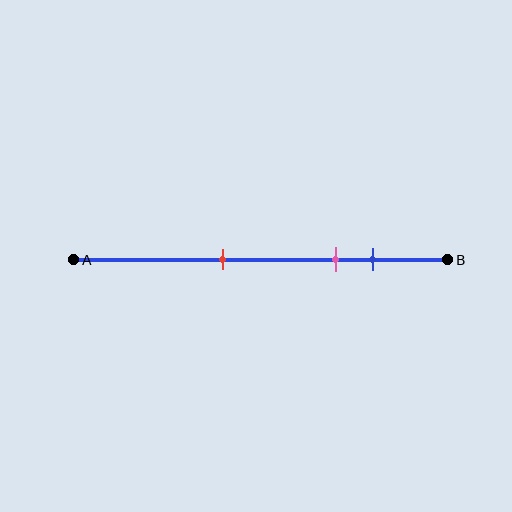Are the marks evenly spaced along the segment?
No, the marks are not evenly spaced.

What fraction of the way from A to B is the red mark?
The red mark is approximately 40% (0.4) of the way from A to B.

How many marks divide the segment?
There are 3 marks dividing the segment.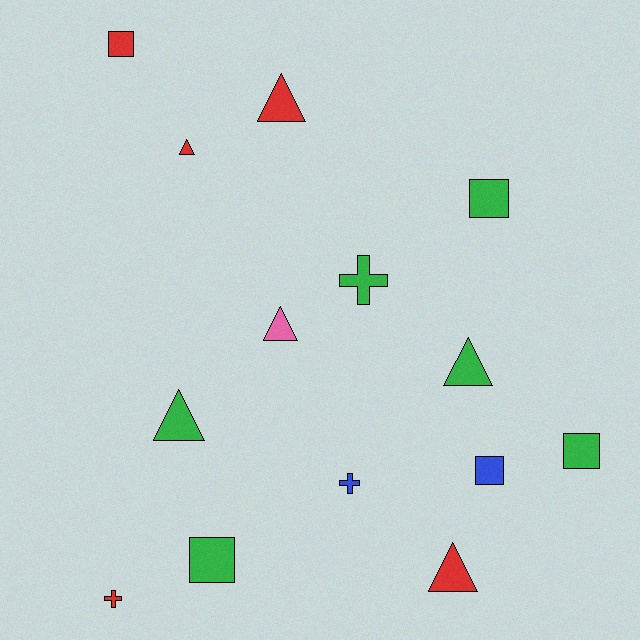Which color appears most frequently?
Green, with 6 objects.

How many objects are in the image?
There are 14 objects.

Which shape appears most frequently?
Triangle, with 6 objects.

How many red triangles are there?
There are 3 red triangles.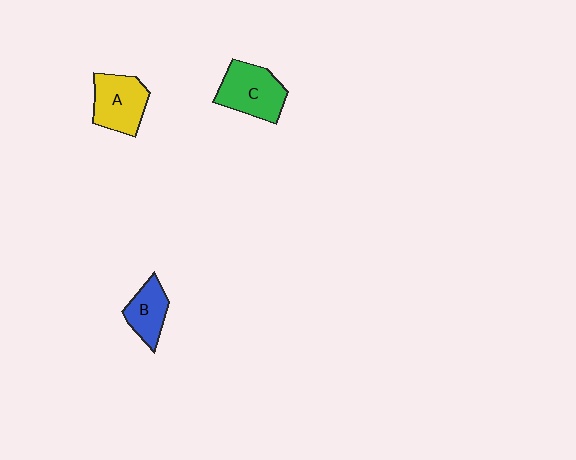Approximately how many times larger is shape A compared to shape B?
Approximately 1.4 times.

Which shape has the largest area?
Shape C (green).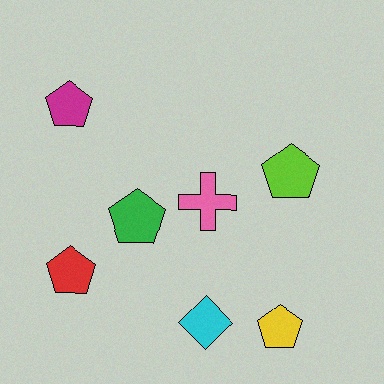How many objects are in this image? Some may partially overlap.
There are 7 objects.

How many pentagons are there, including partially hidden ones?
There are 5 pentagons.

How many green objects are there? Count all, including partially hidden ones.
There is 1 green object.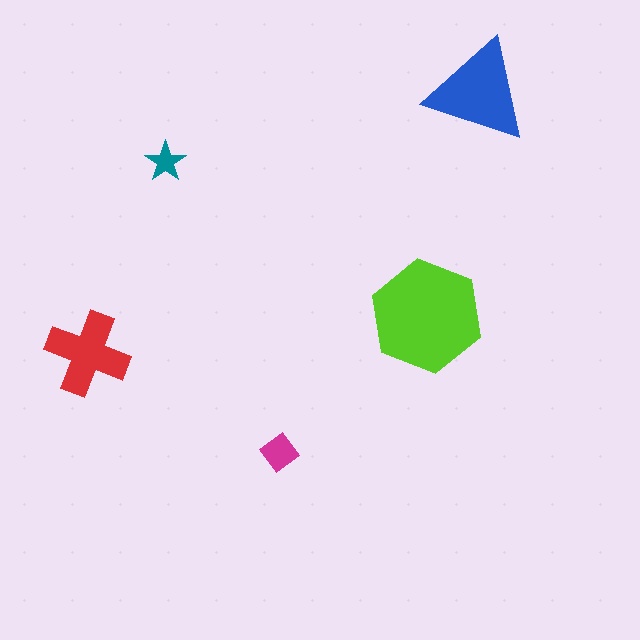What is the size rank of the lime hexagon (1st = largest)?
1st.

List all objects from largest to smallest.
The lime hexagon, the blue triangle, the red cross, the magenta diamond, the teal star.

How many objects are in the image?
There are 5 objects in the image.